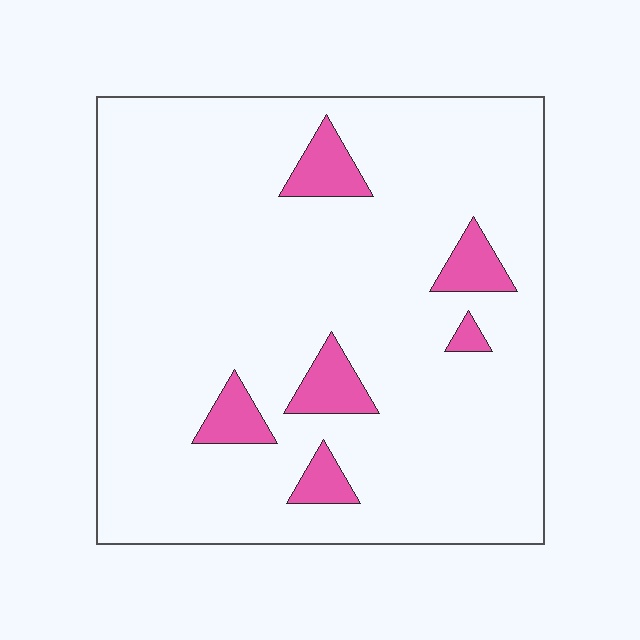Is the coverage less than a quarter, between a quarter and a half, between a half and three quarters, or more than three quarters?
Less than a quarter.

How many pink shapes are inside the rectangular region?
6.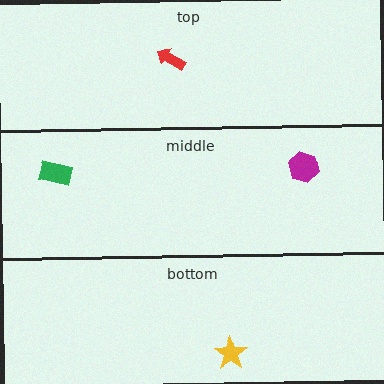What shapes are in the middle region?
The magenta hexagon, the green rectangle.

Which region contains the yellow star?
The bottom region.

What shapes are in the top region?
The red arrow.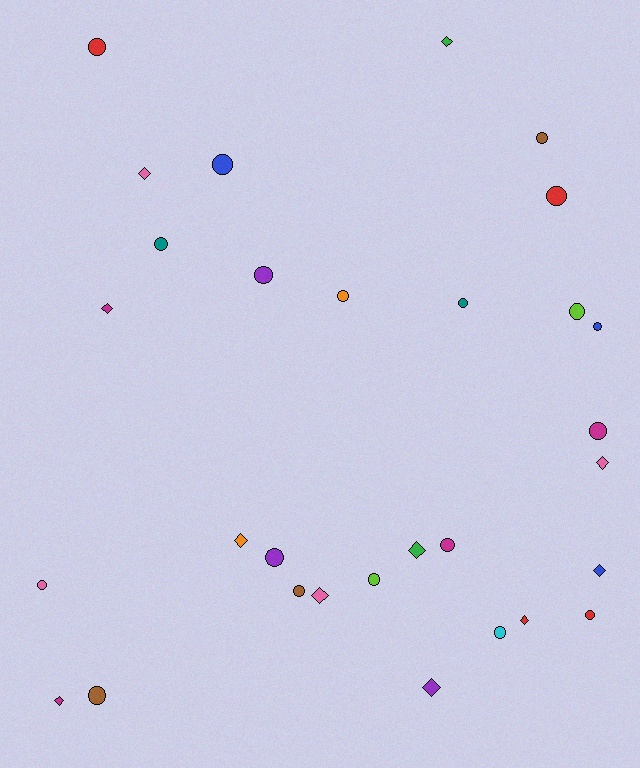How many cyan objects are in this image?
There is 1 cyan object.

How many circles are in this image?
There are 19 circles.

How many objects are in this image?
There are 30 objects.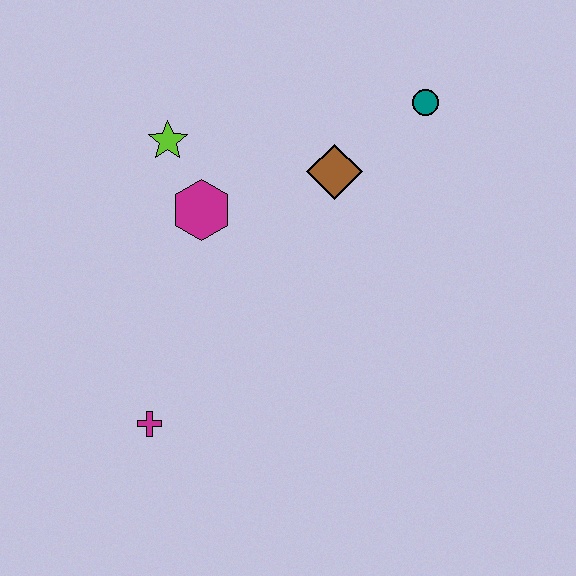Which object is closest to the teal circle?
The brown diamond is closest to the teal circle.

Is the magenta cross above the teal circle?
No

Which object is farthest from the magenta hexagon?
The teal circle is farthest from the magenta hexagon.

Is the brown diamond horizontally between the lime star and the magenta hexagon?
No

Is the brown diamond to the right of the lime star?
Yes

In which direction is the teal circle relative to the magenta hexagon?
The teal circle is to the right of the magenta hexagon.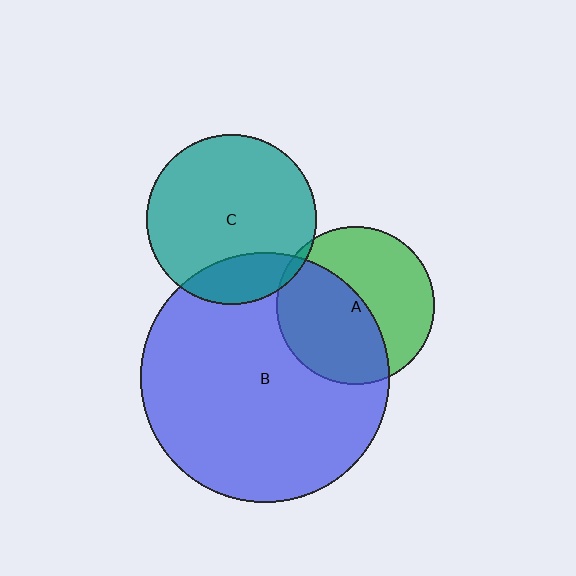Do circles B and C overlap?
Yes.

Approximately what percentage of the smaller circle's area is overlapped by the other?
Approximately 20%.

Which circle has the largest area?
Circle B (blue).